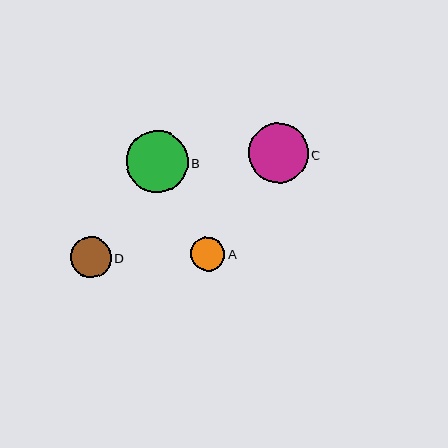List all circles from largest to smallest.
From largest to smallest: B, C, D, A.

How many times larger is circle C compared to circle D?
Circle C is approximately 1.5 times the size of circle D.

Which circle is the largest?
Circle B is the largest with a size of approximately 62 pixels.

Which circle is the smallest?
Circle A is the smallest with a size of approximately 34 pixels.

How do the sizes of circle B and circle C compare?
Circle B and circle C are approximately the same size.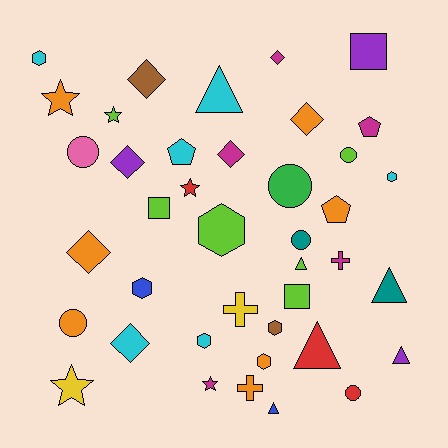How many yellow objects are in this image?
There are 2 yellow objects.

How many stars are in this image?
There are 5 stars.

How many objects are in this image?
There are 40 objects.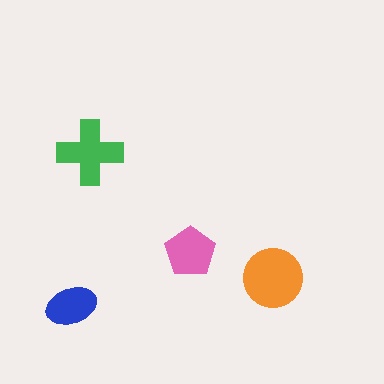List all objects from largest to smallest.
The orange circle, the green cross, the pink pentagon, the blue ellipse.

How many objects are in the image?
There are 4 objects in the image.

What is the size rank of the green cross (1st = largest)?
2nd.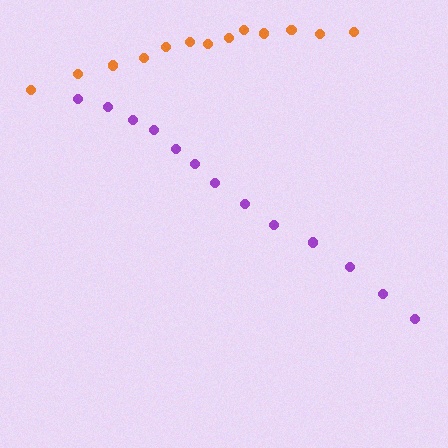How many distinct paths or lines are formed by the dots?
There are 2 distinct paths.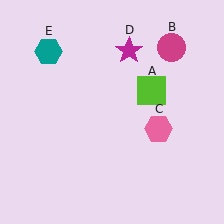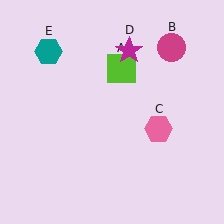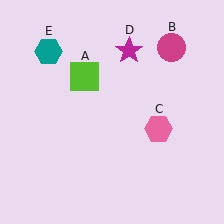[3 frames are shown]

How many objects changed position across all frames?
1 object changed position: lime square (object A).